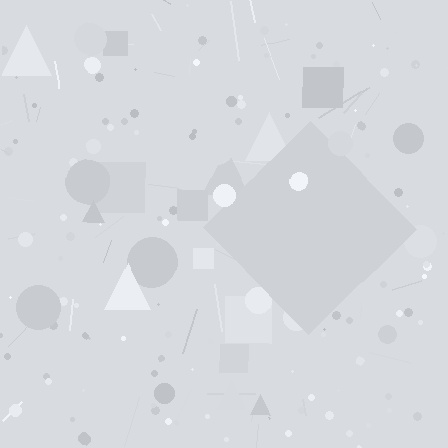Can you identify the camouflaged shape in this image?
The camouflaged shape is a diamond.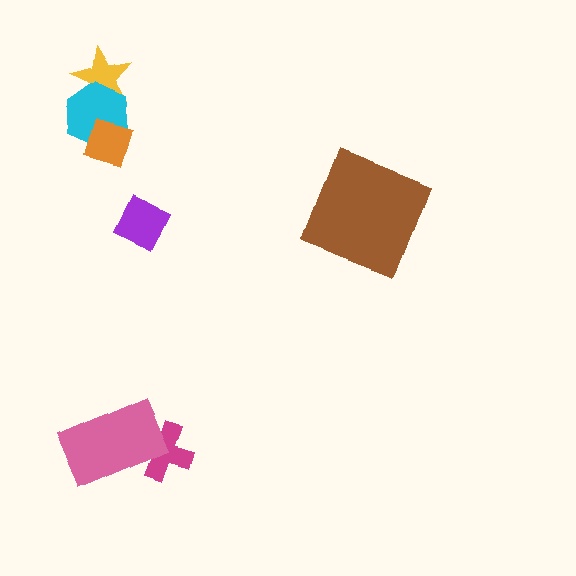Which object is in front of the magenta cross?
The pink rectangle is in front of the magenta cross.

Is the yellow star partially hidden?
Yes, it is partially covered by another shape.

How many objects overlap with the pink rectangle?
1 object overlaps with the pink rectangle.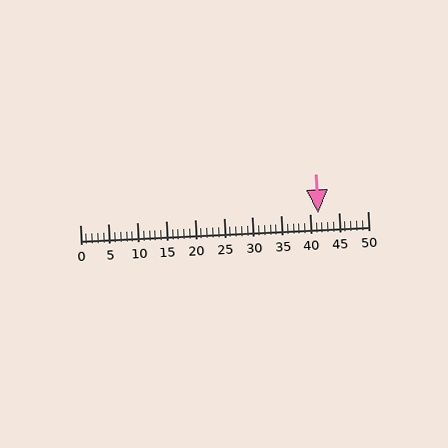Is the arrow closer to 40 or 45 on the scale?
The arrow is closer to 40.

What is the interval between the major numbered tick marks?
The major tick marks are spaced 5 units apart.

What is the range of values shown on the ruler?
The ruler shows values from 0 to 50.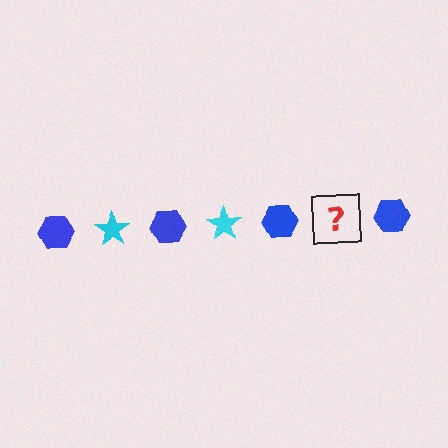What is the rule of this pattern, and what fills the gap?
The rule is that the pattern alternates between blue hexagon and cyan star. The gap should be filled with a cyan star.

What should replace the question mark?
The question mark should be replaced with a cyan star.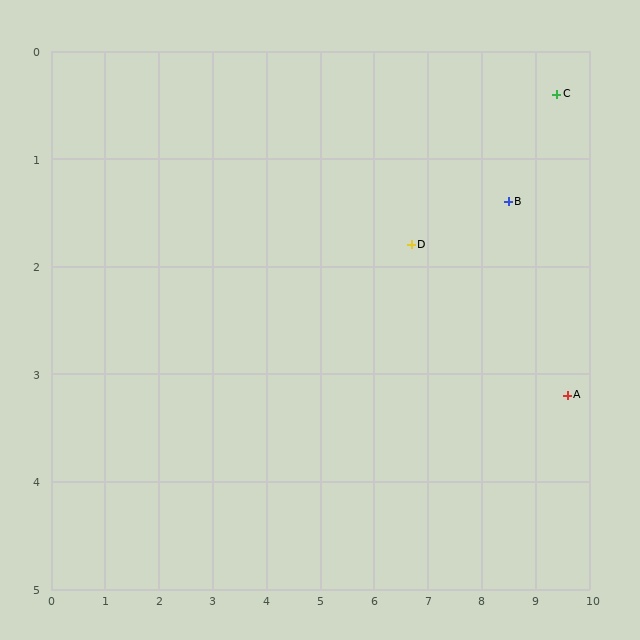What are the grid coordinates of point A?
Point A is at approximately (9.6, 3.2).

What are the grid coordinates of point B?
Point B is at approximately (8.5, 1.4).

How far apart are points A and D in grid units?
Points A and D are about 3.2 grid units apart.